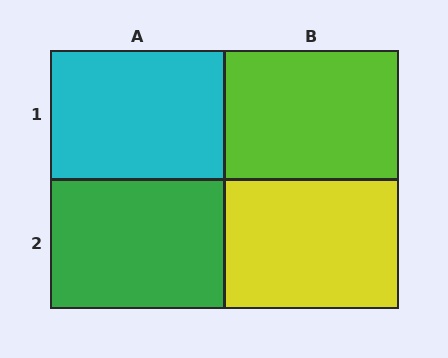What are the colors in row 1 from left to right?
Cyan, lime.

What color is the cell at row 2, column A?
Green.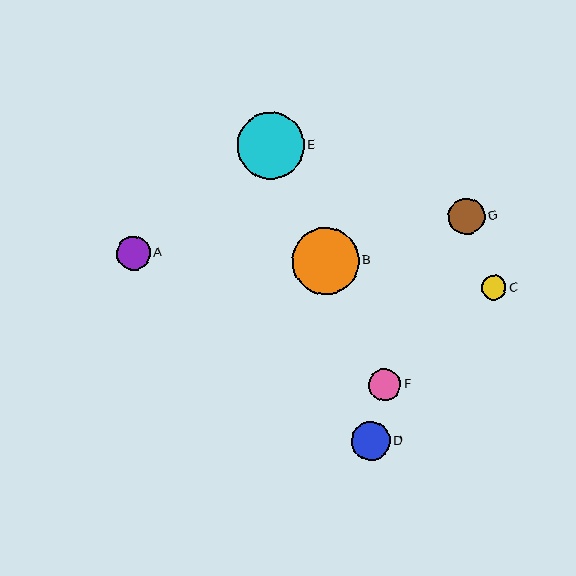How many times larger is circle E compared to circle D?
Circle E is approximately 1.7 times the size of circle D.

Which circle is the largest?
Circle E is the largest with a size of approximately 67 pixels.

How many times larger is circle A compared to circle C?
Circle A is approximately 1.4 times the size of circle C.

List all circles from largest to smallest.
From largest to smallest: E, B, D, G, A, F, C.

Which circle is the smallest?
Circle C is the smallest with a size of approximately 24 pixels.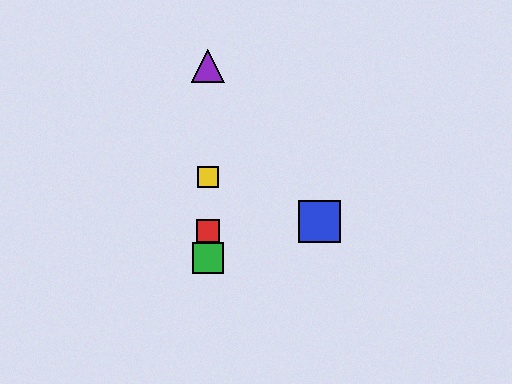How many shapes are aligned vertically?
4 shapes (the red square, the green square, the yellow square, the purple triangle) are aligned vertically.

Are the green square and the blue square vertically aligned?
No, the green square is at x≈208 and the blue square is at x≈319.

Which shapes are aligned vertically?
The red square, the green square, the yellow square, the purple triangle are aligned vertically.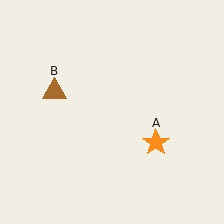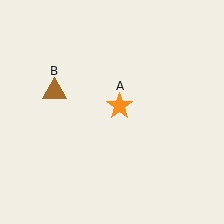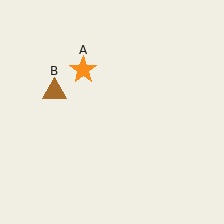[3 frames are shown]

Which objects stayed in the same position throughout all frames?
Brown triangle (object B) remained stationary.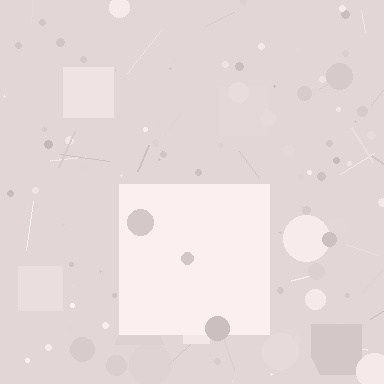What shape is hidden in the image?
A square is hidden in the image.